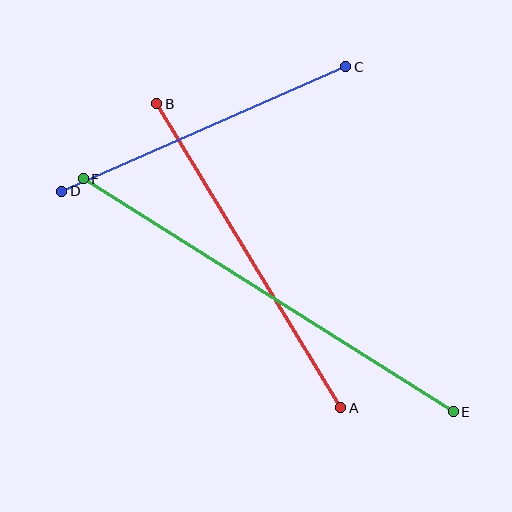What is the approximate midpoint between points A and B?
The midpoint is at approximately (249, 256) pixels.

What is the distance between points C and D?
The distance is approximately 310 pixels.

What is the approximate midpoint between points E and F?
The midpoint is at approximately (268, 295) pixels.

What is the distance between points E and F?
The distance is approximately 437 pixels.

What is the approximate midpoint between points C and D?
The midpoint is at approximately (204, 129) pixels.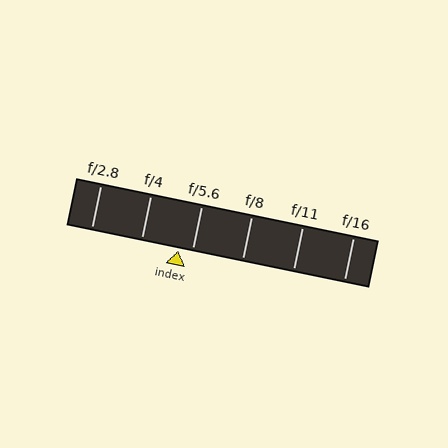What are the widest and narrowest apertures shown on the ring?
The widest aperture shown is f/2.8 and the narrowest is f/16.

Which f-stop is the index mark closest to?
The index mark is closest to f/5.6.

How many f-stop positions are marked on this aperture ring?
There are 6 f-stop positions marked.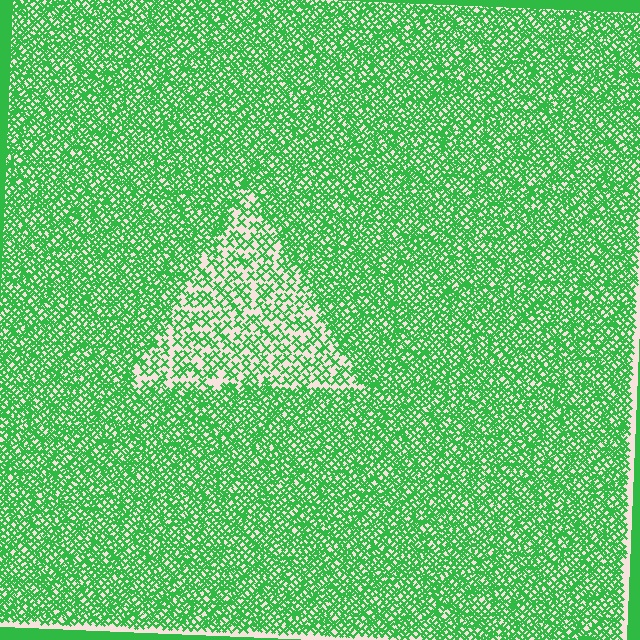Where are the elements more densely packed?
The elements are more densely packed outside the triangle boundary.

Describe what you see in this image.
The image contains small green elements arranged at two different densities. A triangle-shaped region is visible where the elements are less densely packed than the surrounding area.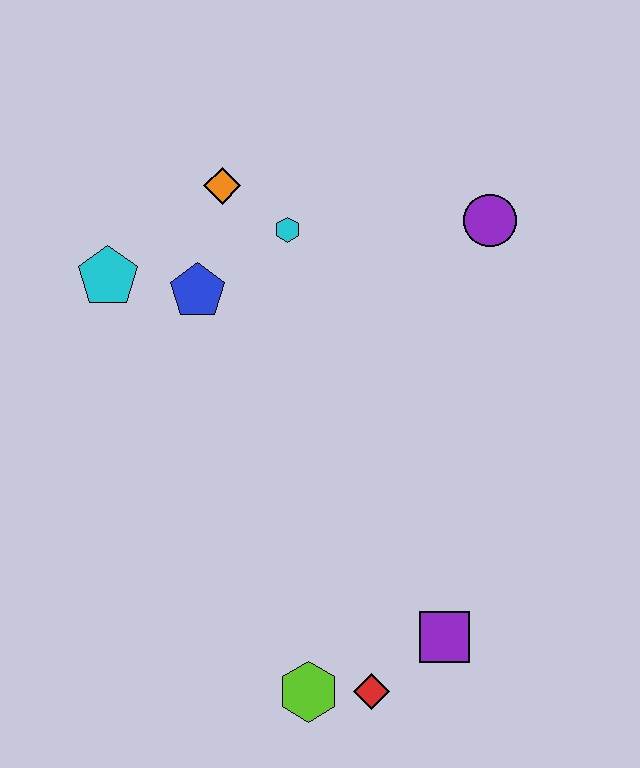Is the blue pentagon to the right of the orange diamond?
No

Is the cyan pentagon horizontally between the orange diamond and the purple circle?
No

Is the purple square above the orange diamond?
No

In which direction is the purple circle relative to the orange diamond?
The purple circle is to the right of the orange diamond.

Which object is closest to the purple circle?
The cyan hexagon is closest to the purple circle.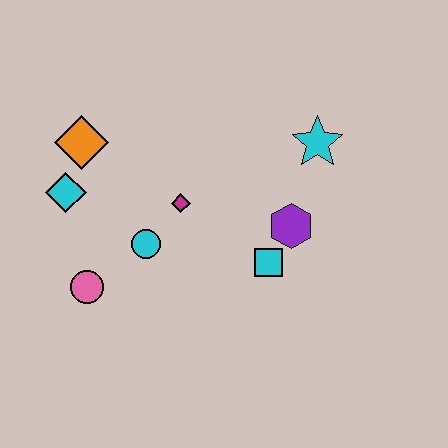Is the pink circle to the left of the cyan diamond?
No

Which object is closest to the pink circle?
The cyan circle is closest to the pink circle.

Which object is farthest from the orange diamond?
The cyan star is farthest from the orange diamond.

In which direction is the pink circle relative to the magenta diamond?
The pink circle is to the left of the magenta diamond.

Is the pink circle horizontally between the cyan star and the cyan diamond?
Yes